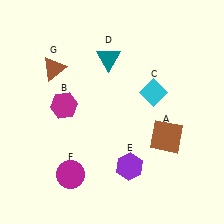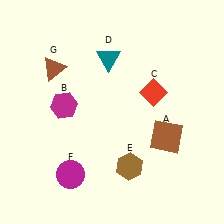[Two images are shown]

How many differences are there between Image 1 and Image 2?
There are 2 differences between the two images.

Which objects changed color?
C changed from cyan to red. E changed from purple to brown.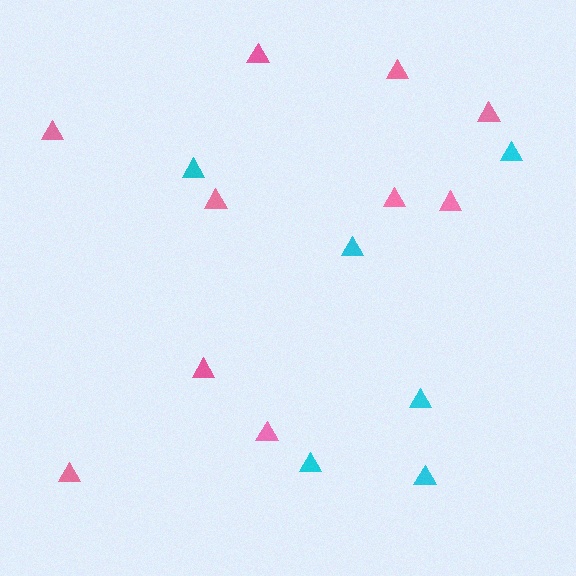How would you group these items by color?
There are 2 groups: one group of pink triangles (10) and one group of cyan triangles (6).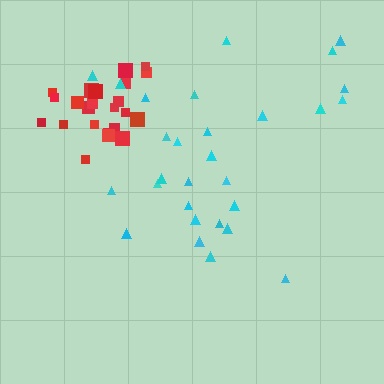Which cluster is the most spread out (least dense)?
Cyan.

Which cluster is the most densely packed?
Red.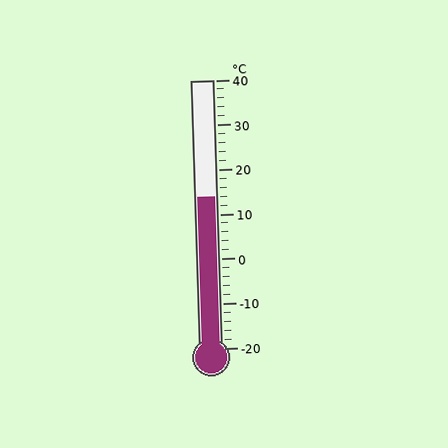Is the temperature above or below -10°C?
The temperature is above -10°C.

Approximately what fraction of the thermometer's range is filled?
The thermometer is filled to approximately 55% of its range.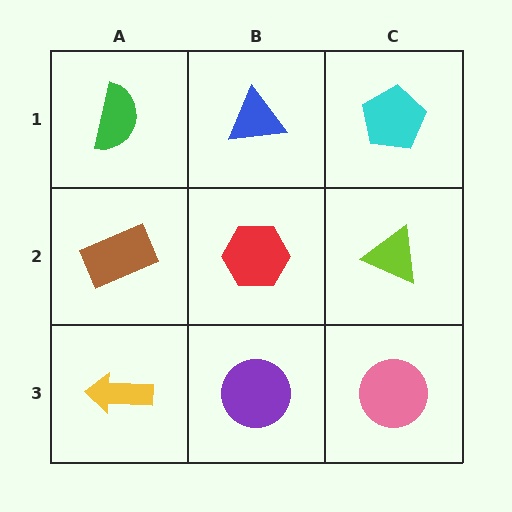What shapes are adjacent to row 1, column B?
A red hexagon (row 2, column B), a green semicircle (row 1, column A), a cyan pentagon (row 1, column C).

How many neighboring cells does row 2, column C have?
3.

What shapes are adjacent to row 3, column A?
A brown rectangle (row 2, column A), a purple circle (row 3, column B).